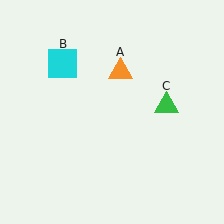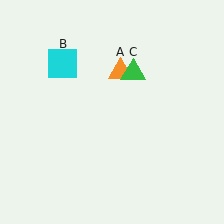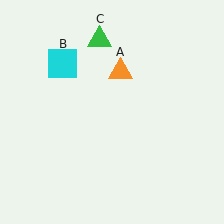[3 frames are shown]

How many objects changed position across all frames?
1 object changed position: green triangle (object C).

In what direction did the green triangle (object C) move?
The green triangle (object C) moved up and to the left.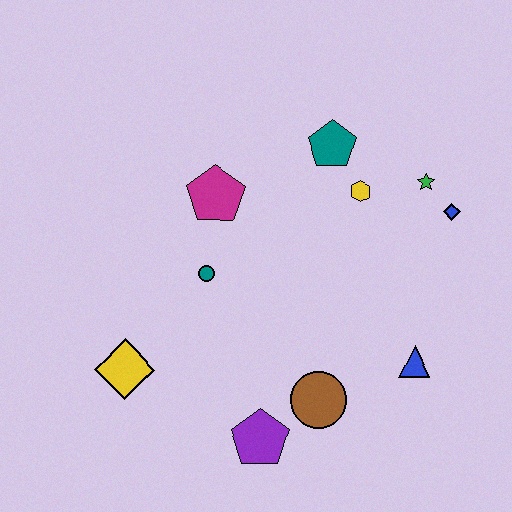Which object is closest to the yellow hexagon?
The teal pentagon is closest to the yellow hexagon.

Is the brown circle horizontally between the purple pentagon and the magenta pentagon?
No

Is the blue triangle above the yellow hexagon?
No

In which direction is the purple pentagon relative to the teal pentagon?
The purple pentagon is below the teal pentagon.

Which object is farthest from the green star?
The yellow diamond is farthest from the green star.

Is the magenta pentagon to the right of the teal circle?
Yes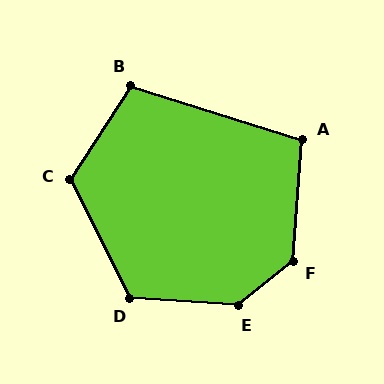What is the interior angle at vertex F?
Approximately 133 degrees (obtuse).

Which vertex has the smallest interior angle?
A, at approximately 103 degrees.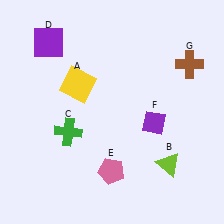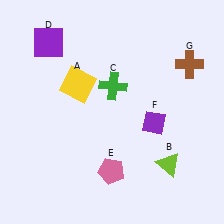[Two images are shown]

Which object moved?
The green cross (C) moved up.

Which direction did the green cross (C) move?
The green cross (C) moved up.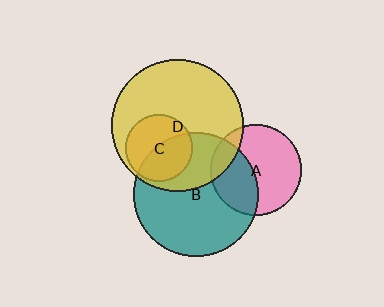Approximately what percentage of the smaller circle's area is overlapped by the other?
Approximately 35%.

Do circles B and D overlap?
Yes.